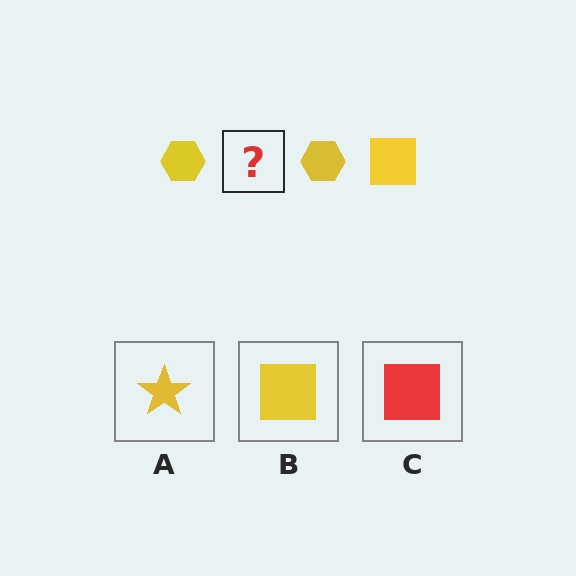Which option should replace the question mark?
Option B.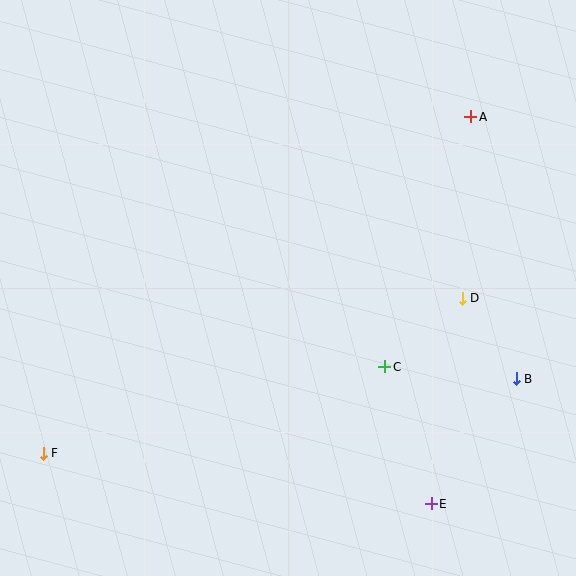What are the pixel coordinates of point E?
Point E is at (431, 504).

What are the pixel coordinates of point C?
Point C is at (385, 367).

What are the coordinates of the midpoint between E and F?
The midpoint between E and F is at (237, 478).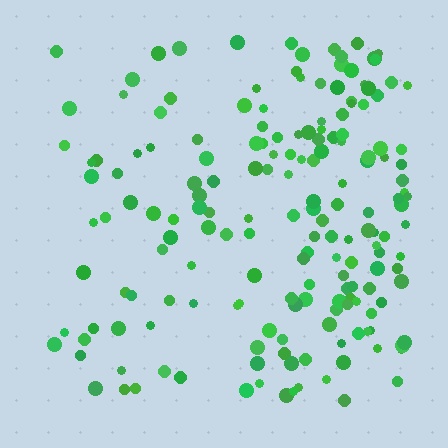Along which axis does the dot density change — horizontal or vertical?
Horizontal.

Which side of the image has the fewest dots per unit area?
The left.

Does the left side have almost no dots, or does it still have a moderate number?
Still a moderate number, just noticeably fewer than the right.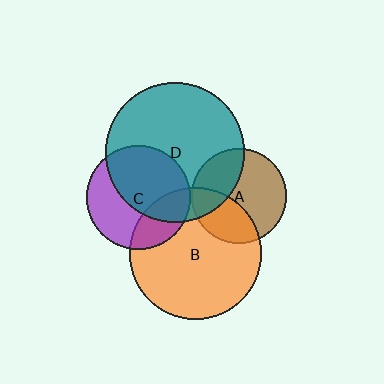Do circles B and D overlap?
Yes.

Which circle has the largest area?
Circle D (teal).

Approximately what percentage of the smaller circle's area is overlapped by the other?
Approximately 15%.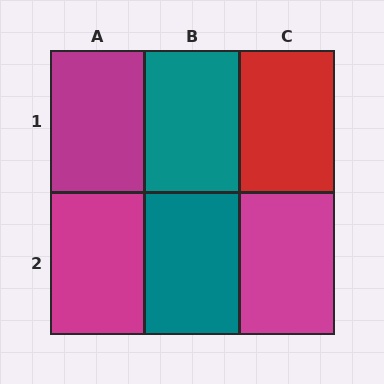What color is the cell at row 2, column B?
Teal.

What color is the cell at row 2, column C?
Magenta.